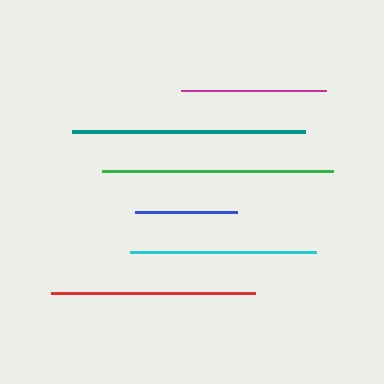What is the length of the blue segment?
The blue segment is approximately 102 pixels long.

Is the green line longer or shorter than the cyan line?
The green line is longer than the cyan line.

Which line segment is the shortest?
The blue line is the shortest at approximately 102 pixels.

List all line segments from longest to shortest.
From longest to shortest: teal, green, red, cyan, magenta, blue.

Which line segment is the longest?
The teal line is the longest at approximately 233 pixels.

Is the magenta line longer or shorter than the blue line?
The magenta line is longer than the blue line.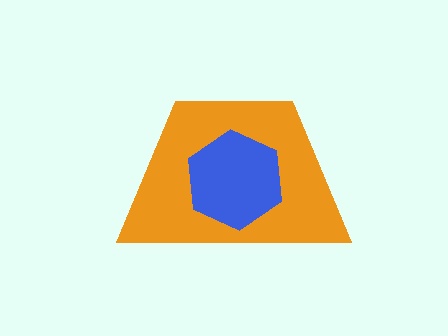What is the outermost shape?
The orange trapezoid.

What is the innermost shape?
The blue hexagon.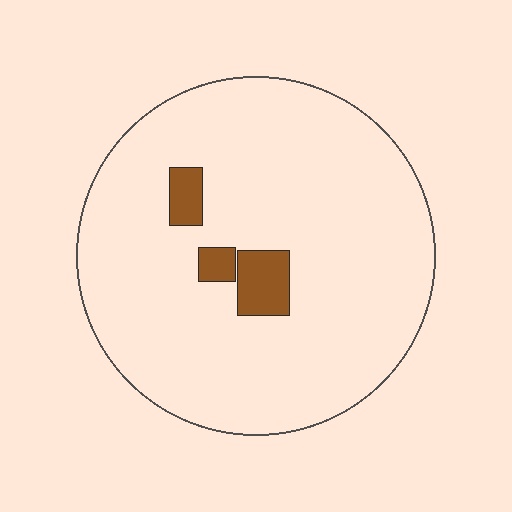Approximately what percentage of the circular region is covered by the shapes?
Approximately 5%.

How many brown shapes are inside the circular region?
3.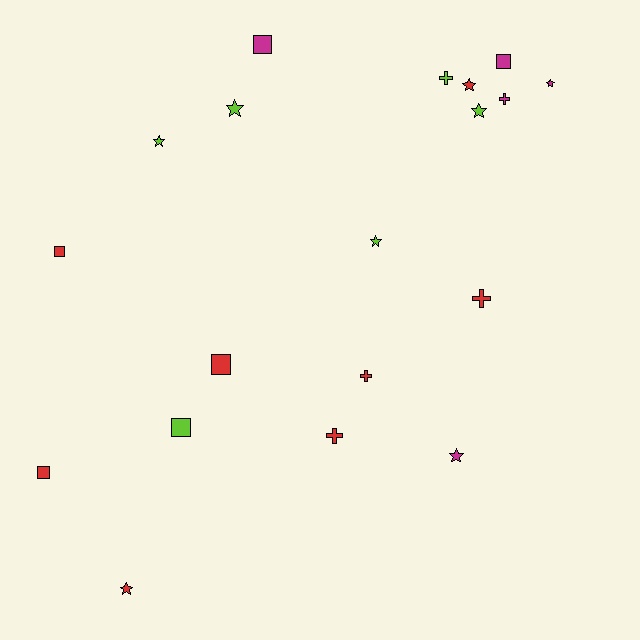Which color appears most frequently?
Red, with 8 objects.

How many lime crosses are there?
There is 1 lime cross.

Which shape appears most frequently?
Star, with 8 objects.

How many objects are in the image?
There are 19 objects.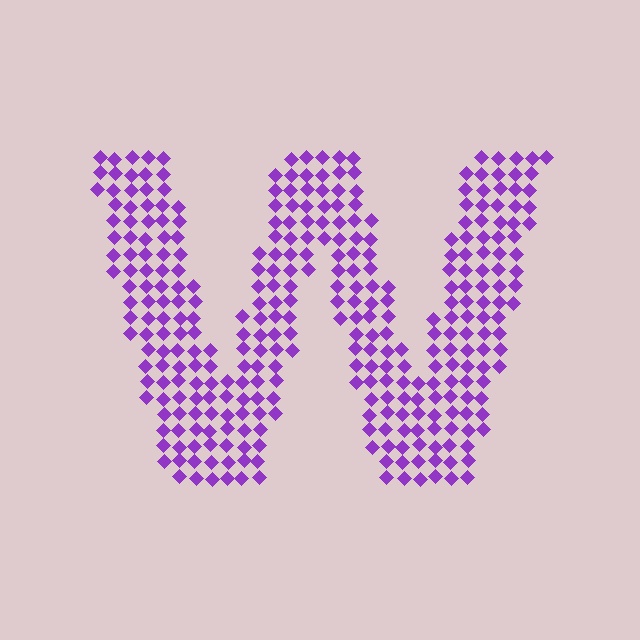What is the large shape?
The large shape is the letter W.